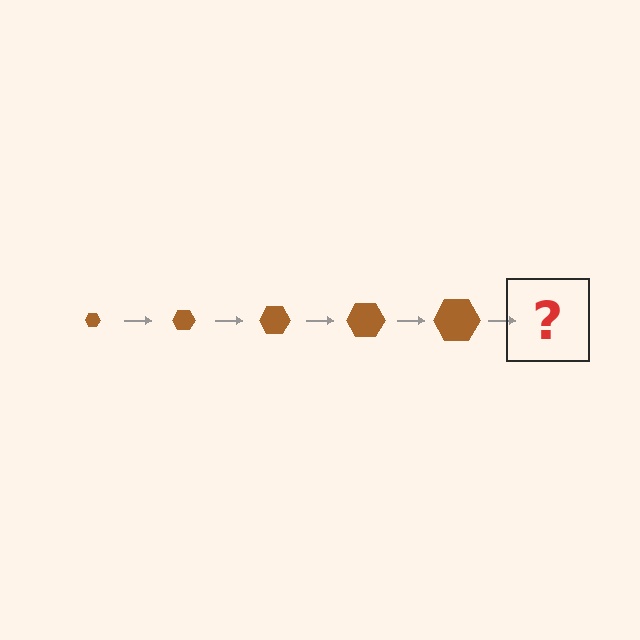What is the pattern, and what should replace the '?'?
The pattern is that the hexagon gets progressively larger each step. The '?' should be a brown hexagon, larger than the previous one.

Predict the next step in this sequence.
The next step is a brown hexagon, larger than the previous one.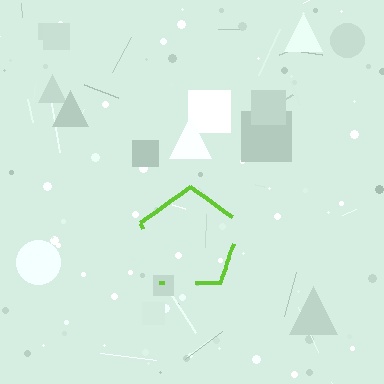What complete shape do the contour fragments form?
The contour fragments form a pentagon.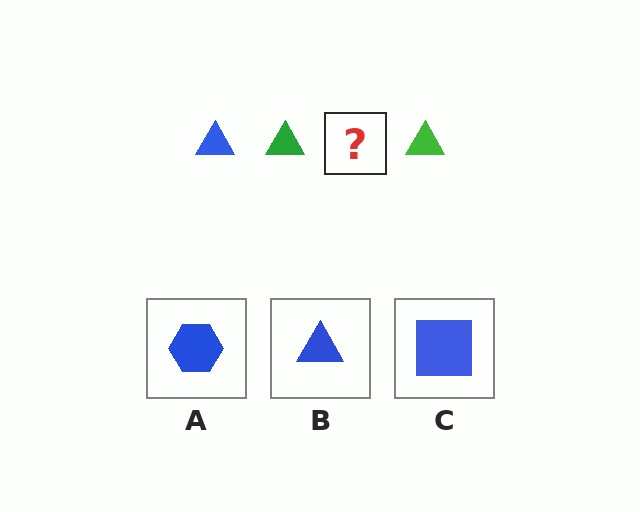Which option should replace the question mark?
Option B.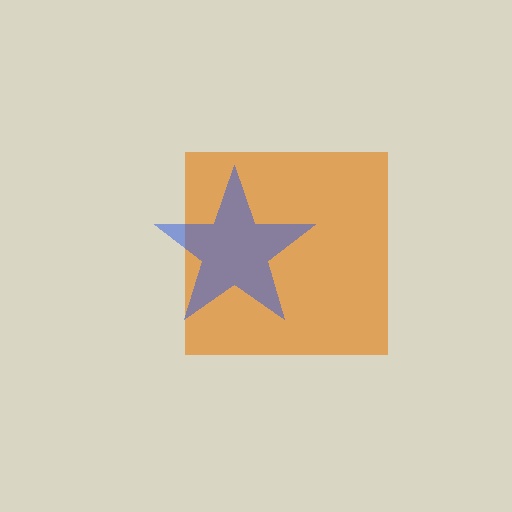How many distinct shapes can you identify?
There are 2 distinct shapes: an orange square, a blue star.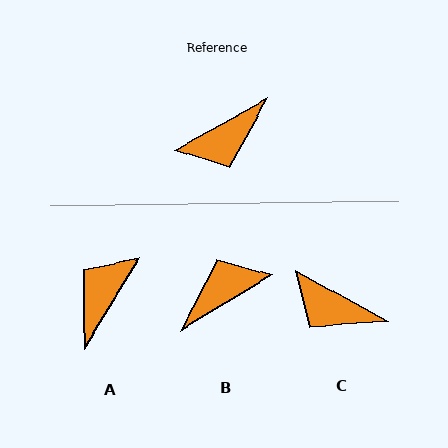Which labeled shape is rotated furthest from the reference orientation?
B, about 178 degrees away.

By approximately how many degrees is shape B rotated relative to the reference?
Approximately 178 degrees clockwise.